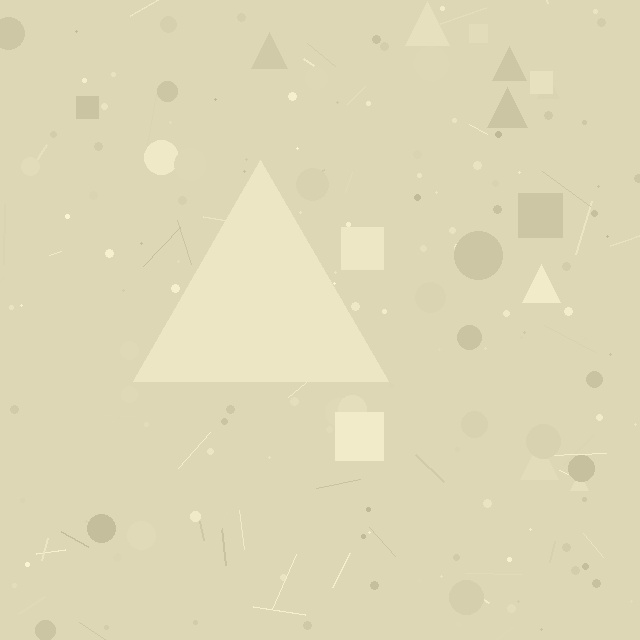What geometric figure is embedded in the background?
A triangle is embedded in the background.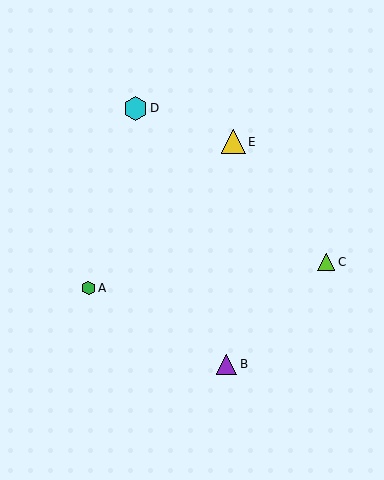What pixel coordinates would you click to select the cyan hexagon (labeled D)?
Click at (136, 108) to select the cyan hexagon D.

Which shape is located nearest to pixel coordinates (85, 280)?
The green hexagon (labeled A) at (88, 288) is nearest to that location.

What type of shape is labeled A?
Shape A is a green hexagon.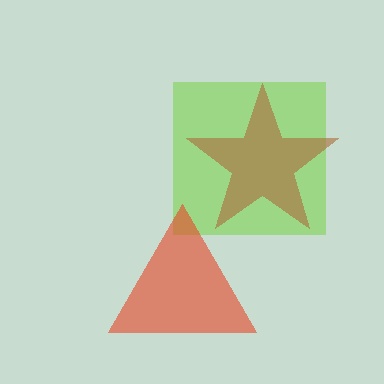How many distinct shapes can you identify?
There are 3 distinct shapes: a lime square, a red triangle, a brown star.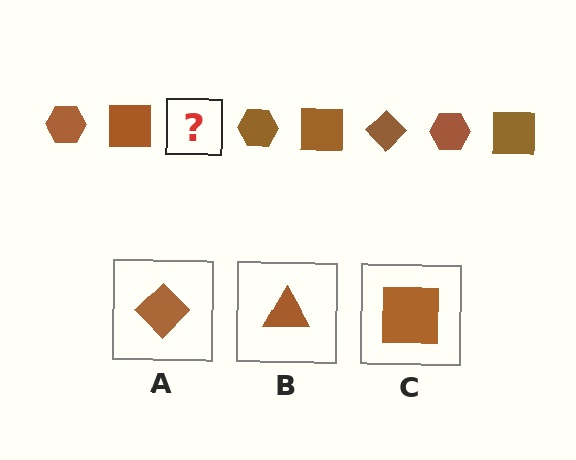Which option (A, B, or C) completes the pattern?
A.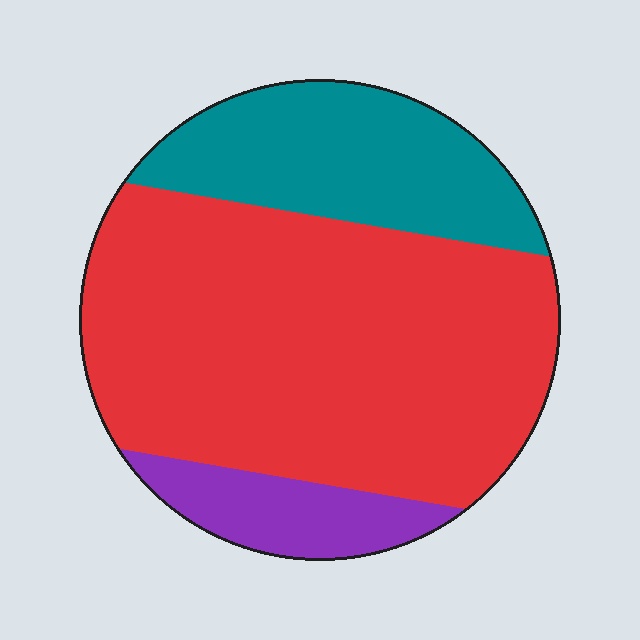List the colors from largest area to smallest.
From largest to smallest: red, teal, purple.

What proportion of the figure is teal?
Teal takes up between a sixth and a third of the figure.